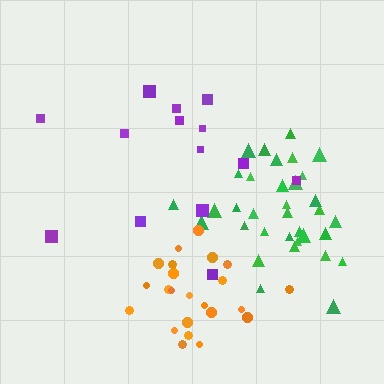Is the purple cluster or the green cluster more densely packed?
Green.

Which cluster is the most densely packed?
Orange.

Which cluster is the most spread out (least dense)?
Purple.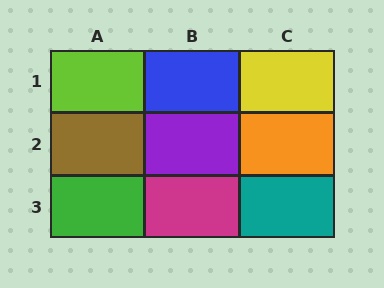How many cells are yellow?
1 cell is yellow.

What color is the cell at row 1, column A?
Lime.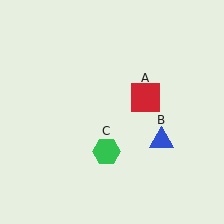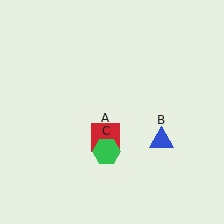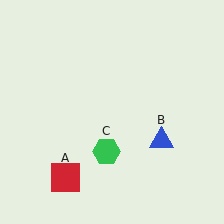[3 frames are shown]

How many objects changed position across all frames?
1 object changed position: red square (object A).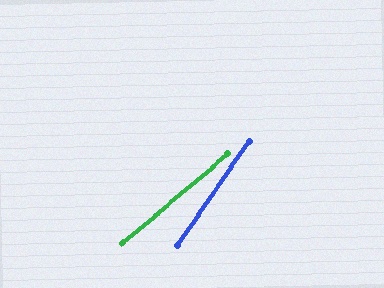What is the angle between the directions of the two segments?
Approximately 15 degrees.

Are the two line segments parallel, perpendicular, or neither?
Neither parallel nor perpendicular — they differ by about 15°.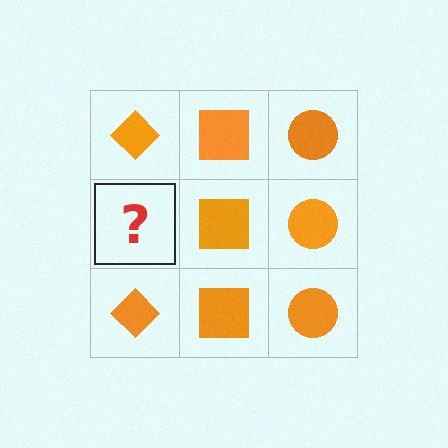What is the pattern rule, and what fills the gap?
The rule is that each column has a consistent shape. The gap should be filled with an orange diamond.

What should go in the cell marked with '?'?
The missing cell should contain an orange diamond.